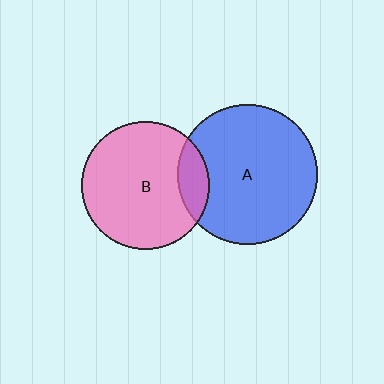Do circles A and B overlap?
Yes.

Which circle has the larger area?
Circle A (blue).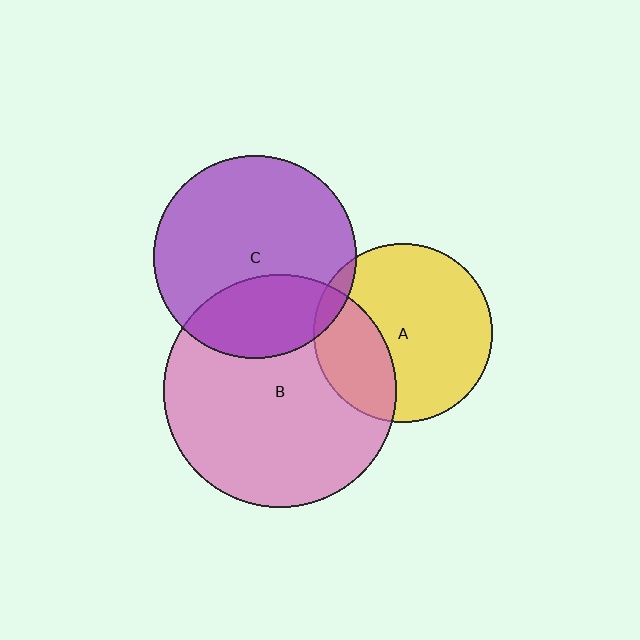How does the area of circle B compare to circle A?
Approximately 1.7 times.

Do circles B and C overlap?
Yes.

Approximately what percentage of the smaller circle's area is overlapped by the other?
Approximately 30%.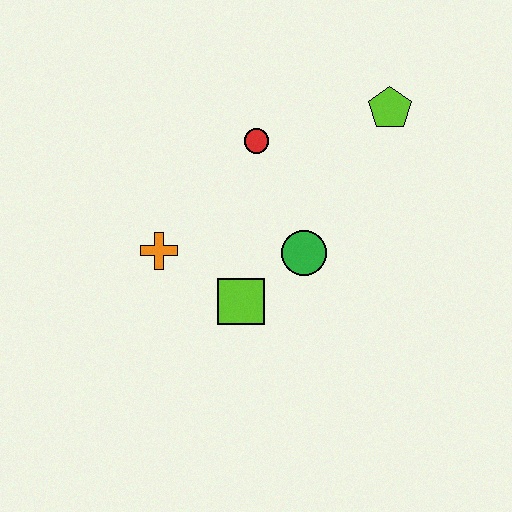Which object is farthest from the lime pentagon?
The orange cross is farthest from the lime pentagon.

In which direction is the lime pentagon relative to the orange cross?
The lime pentagon is to the right of the orange cross.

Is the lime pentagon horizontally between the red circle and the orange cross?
No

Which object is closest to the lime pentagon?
The red circle is closest to the lime pentagon.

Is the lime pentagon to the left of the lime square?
No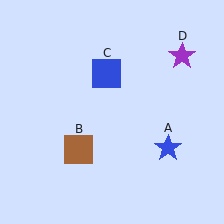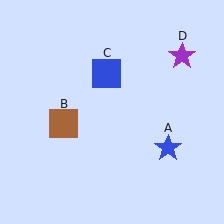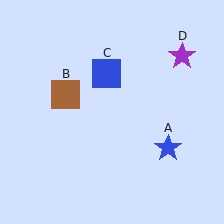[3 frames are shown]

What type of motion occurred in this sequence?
The brown square (object B) rotated clockwise around the center of the scene.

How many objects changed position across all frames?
1 object changed position: brown square (object B).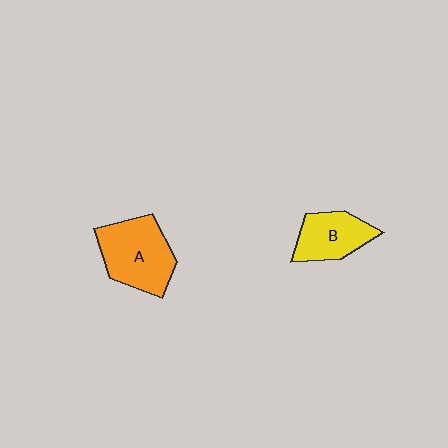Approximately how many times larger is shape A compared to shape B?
Approximately 1.5 times.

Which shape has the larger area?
Shape A (orange).